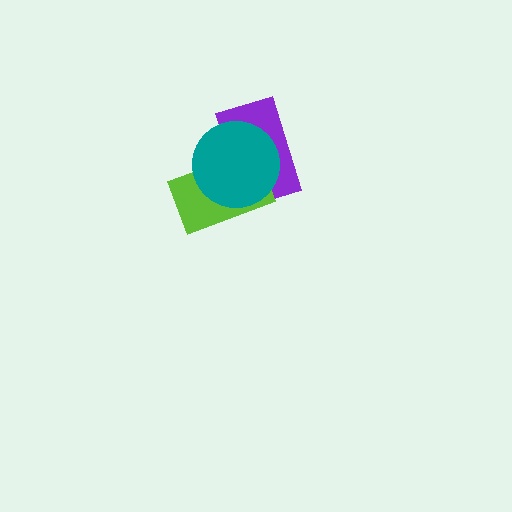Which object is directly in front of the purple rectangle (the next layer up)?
The lime rectangle is directly in front of the purple rectangle.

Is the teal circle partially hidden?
No, no other shape covers it.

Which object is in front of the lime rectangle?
The teal circle is in front of the lime rectangle.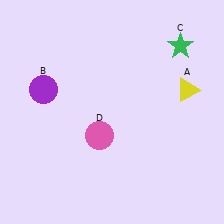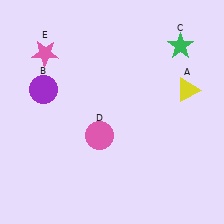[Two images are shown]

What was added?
A pink star (E) was added in Image 2.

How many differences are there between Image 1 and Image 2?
There is 1 difference between the two images.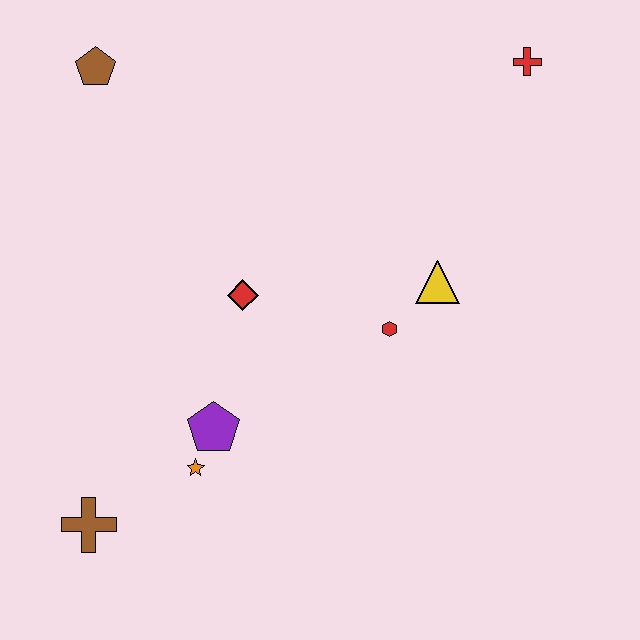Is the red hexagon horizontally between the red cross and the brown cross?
Yes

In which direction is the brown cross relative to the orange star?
The brown cross is to the left of the orange star.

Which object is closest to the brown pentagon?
The red diamond is closest to the brown pentagon.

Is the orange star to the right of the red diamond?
No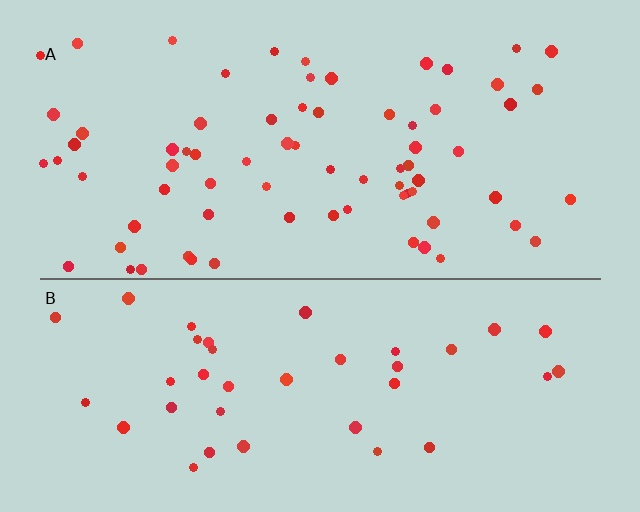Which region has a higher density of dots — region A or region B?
A (the top).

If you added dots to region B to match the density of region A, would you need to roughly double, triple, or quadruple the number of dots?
Approximately double.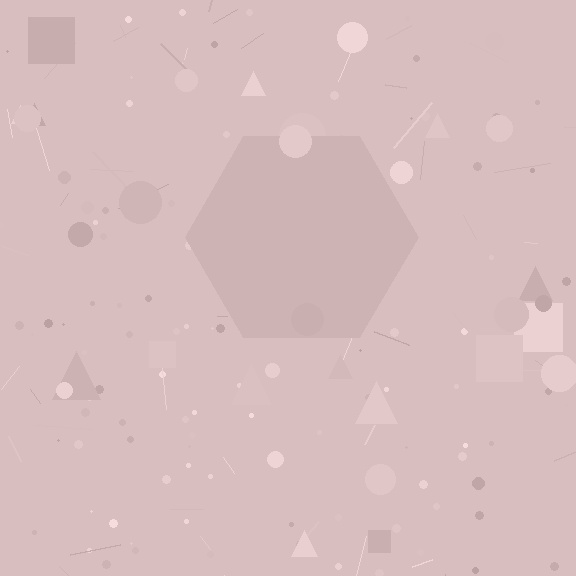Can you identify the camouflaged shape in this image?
The camouflaged shape is a hexagon.